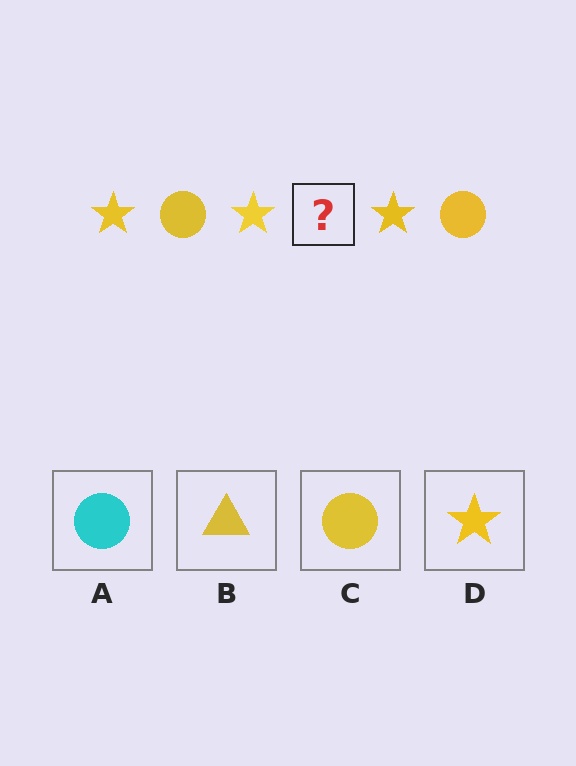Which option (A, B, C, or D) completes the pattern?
C.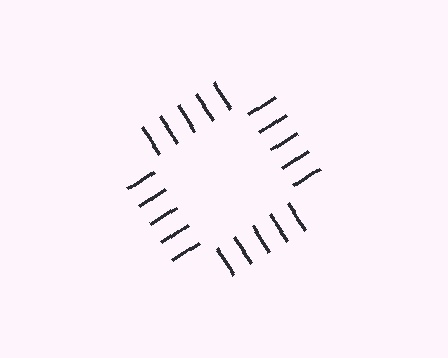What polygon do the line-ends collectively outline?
An illusory square — the line segments terminate on its edges but no continuous stroke is drawn.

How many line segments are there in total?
20 — 5 along each of the 4 edges.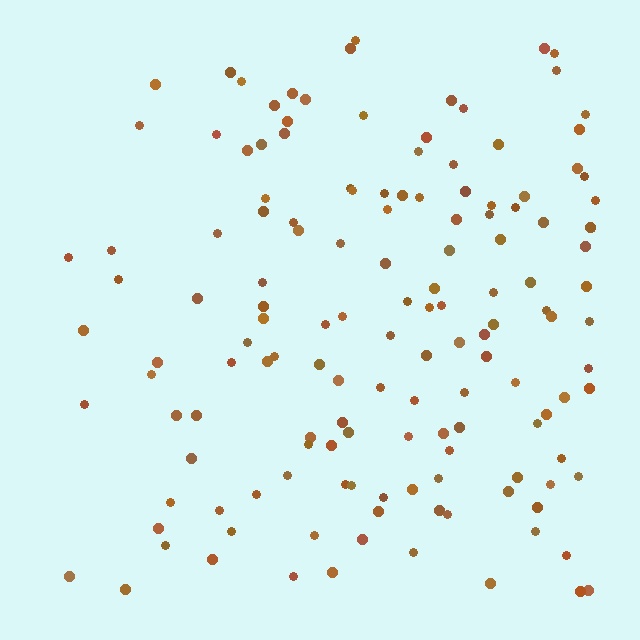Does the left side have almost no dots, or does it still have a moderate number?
Still a moderate number, just noticeably fewer than the right.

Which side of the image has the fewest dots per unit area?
The left.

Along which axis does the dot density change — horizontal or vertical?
Horizontal.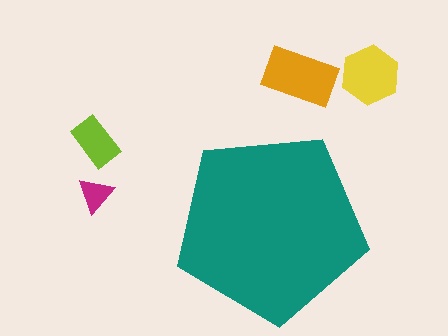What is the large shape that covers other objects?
A teal pentagon.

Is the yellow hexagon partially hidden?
No, the yellow hexagon is fully visible.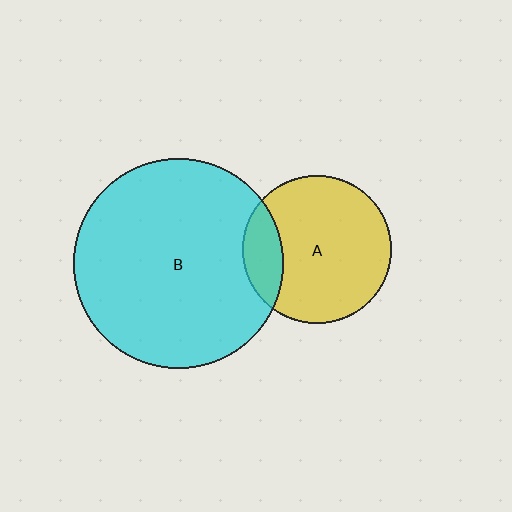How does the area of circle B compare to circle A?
Approximately 2.0 times.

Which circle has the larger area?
Circle B (cyan).